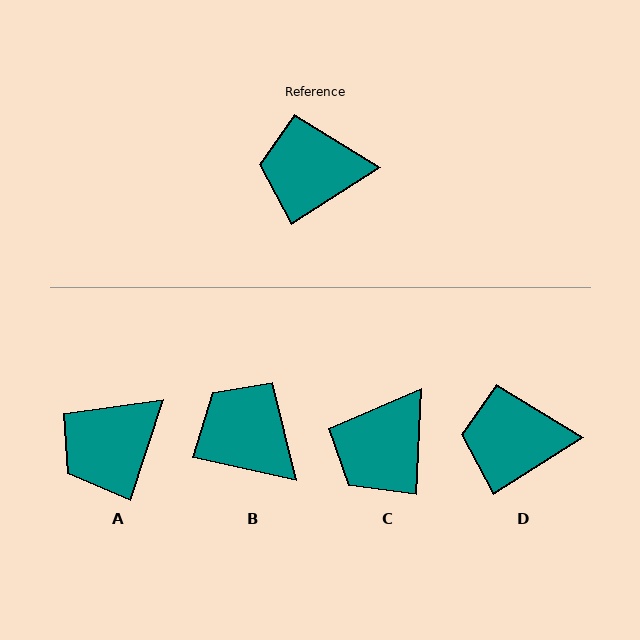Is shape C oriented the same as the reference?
No, it is off by about 55 degrees.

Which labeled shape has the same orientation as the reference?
D.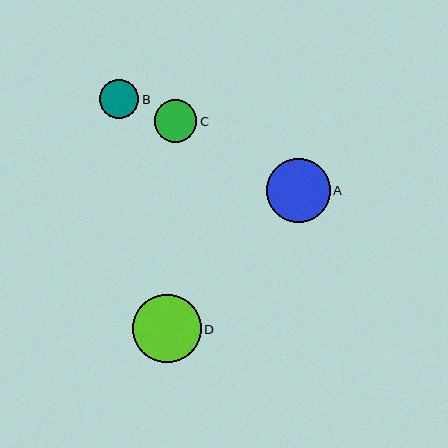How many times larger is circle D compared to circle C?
Circle D is approximately 1.6 times the size of circle C.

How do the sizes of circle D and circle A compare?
Circle D and circle A are approximately the same size.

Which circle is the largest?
Circle D is the largest with a size of approximately 68 pixels.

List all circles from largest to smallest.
From largest to smallest: D, A, C, B.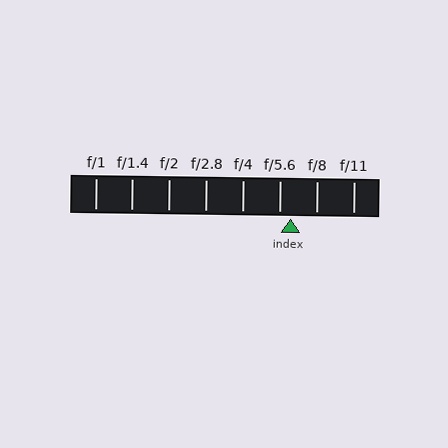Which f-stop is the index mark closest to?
The index mark is closest to f/5.6.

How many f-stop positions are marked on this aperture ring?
There are 8 f-stop positions marked.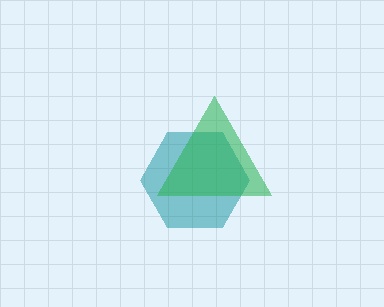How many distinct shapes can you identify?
There are 2 distinct shapes: a teal hexagon, a green triangle.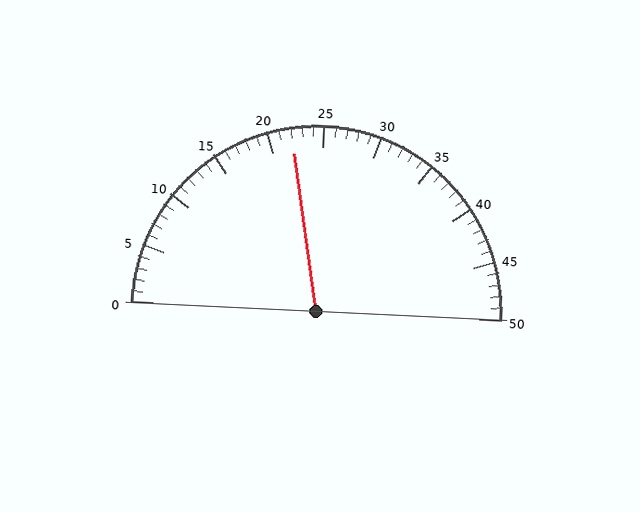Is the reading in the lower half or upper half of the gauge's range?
The reading is in the lower half of the range (0 to 50).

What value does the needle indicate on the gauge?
The needle indicates approximately 22.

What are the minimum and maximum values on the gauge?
The gauge ranges from 0 to 50.